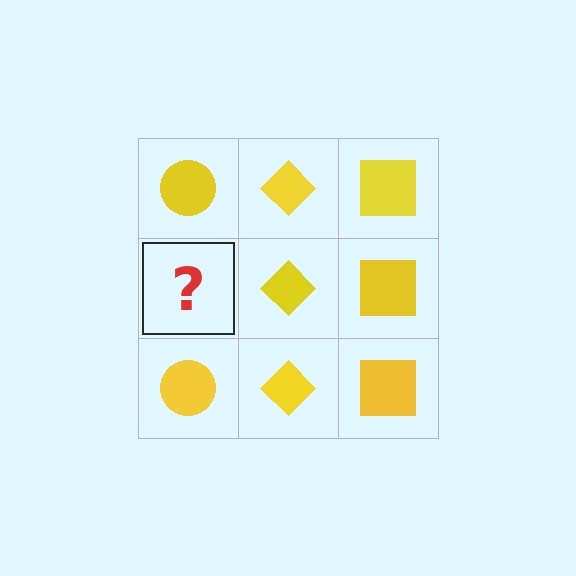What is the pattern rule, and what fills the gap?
The rule is that each column has a consistent shape. The gap should be filled with a yellow circle.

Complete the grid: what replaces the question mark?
The question mark should be replaced with a yellow circle.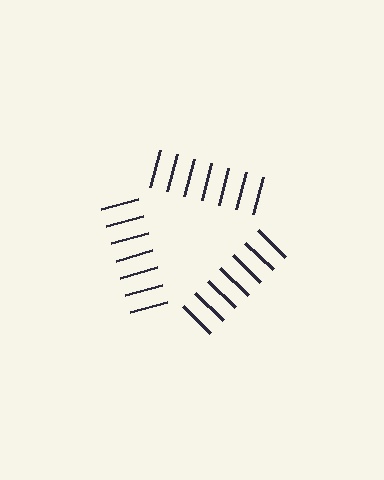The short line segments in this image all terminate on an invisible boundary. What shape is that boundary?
An illusory triangle — the line segments terminate on its edges but no continuous stroke is drawn.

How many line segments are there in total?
21 — 7 along each of the 3 edges.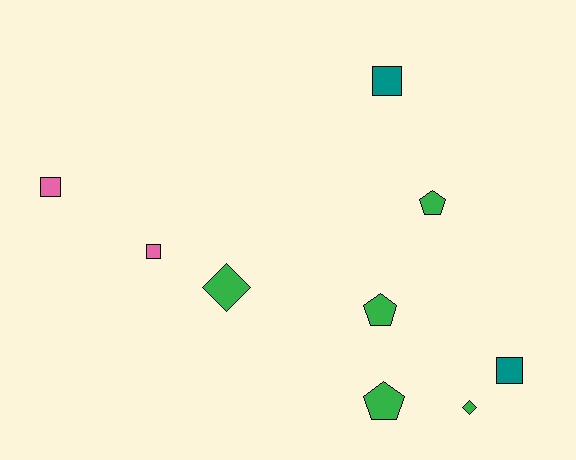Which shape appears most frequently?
Square, with 4 objects.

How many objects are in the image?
There are 9 objects.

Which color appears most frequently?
Green, with 5 objects.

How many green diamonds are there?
There are 2 green diamonds.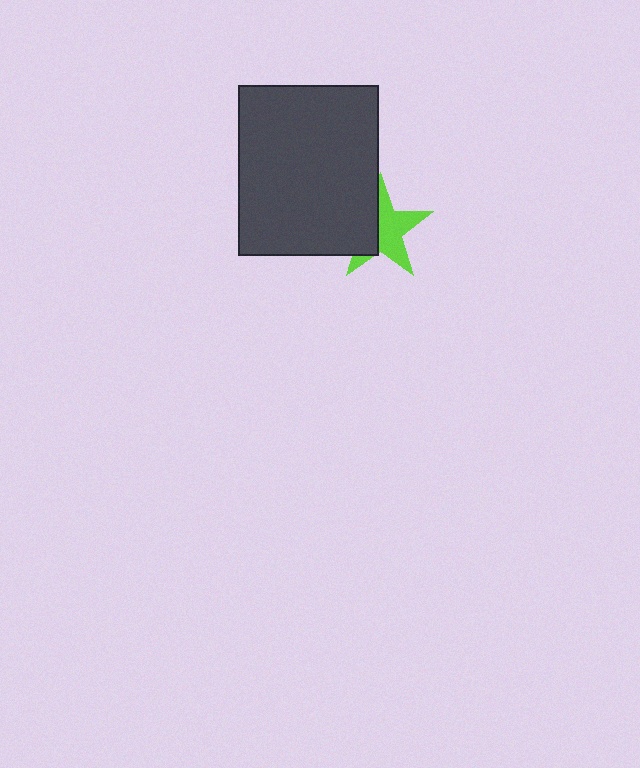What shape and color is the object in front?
The object in front is a dark gray rectangle.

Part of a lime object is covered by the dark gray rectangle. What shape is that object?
It is a star.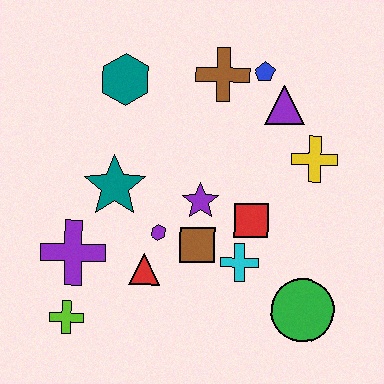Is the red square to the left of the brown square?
No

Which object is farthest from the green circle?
The teal hexagon is farthest from the green circle.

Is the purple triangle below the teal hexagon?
Yes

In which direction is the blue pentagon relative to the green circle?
The blue pentagon is above the green circle.